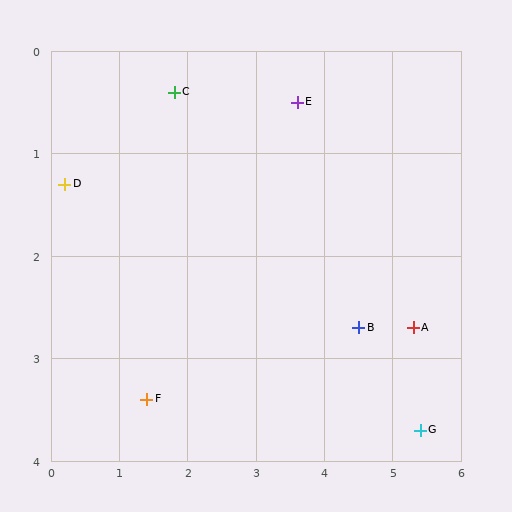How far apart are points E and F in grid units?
Points E and F are about 3.6 grid units apart.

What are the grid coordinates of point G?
Point G is at approximately (5.4, 3.7).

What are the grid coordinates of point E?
Point E is at approximately (3.6, 0.5).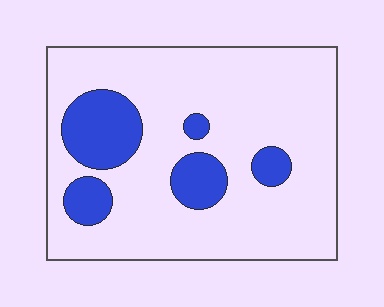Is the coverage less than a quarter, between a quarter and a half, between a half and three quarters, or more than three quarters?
Less than a quarter.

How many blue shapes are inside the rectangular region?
5.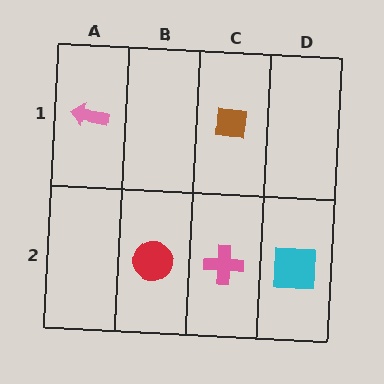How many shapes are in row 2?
3 shapes.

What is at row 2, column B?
A red circle.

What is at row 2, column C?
A pink cross.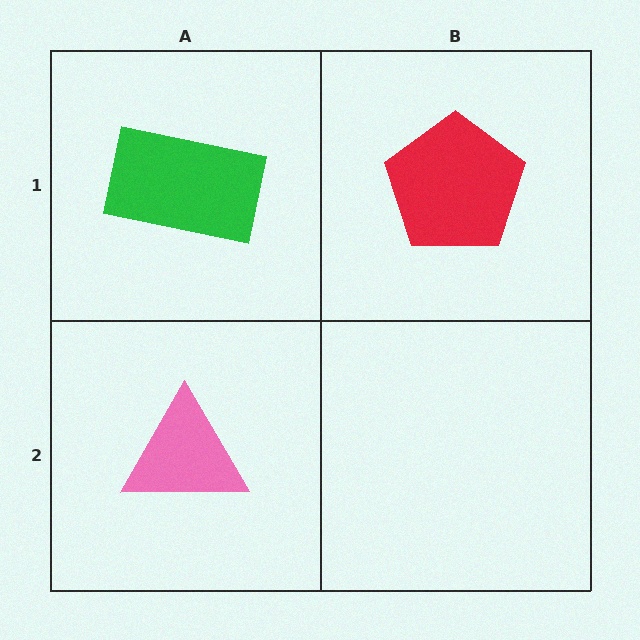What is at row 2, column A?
A pink triangle.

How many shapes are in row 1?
2 shapes.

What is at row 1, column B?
A red pentagon.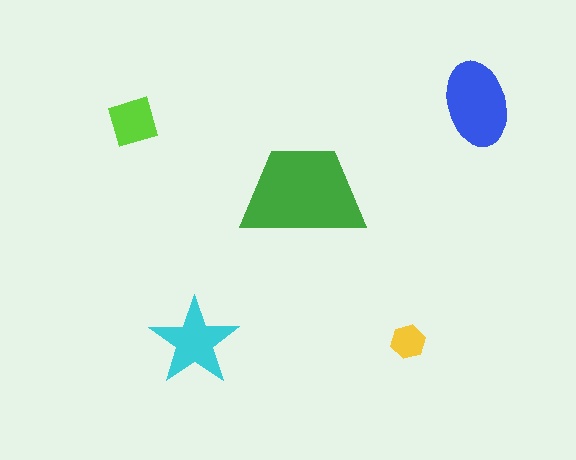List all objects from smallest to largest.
The yellow hexagon, the lime diamond, the cyan star, the blue ellipse, the green trapezoid.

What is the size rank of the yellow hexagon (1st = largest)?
5th.